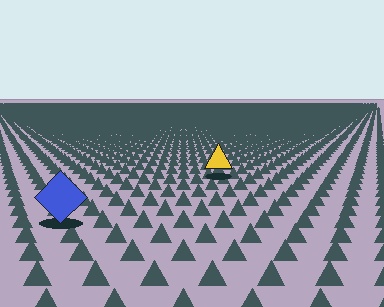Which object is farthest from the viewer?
The yellow triangle is farthest from the viewer. It appears smaller and the ground texture around it is denser.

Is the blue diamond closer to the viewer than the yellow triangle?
Yes. The blue diamond is closer — you can tell from the texture gradient: the ground texture is coarser near it.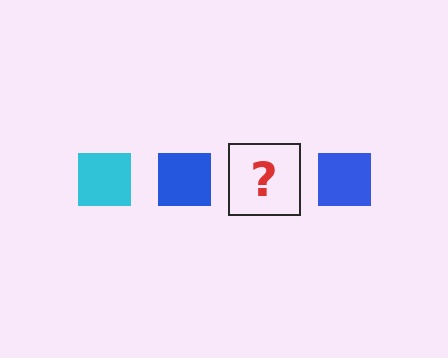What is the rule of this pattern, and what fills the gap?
The rule is that the pattern cycles through cyan, blue squares. The gap should be filled with a cyan square.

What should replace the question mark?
The question mark should be replaced with a cyan square.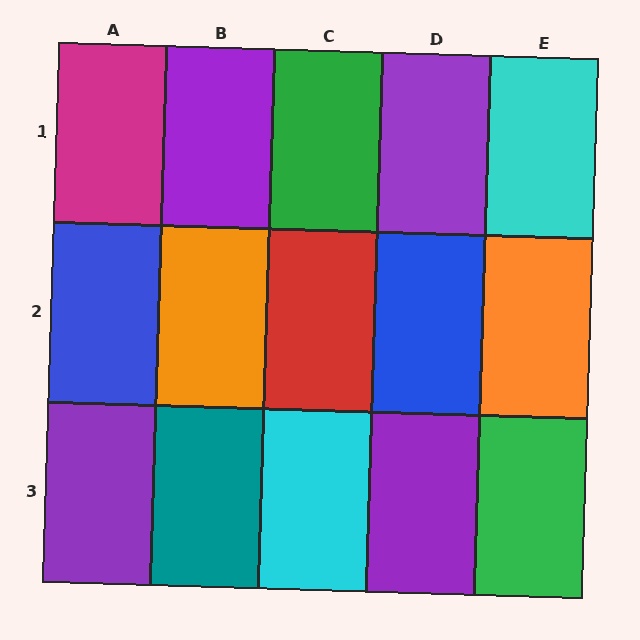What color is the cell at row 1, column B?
Purple.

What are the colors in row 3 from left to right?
Purple, teal, cyan, purple, green.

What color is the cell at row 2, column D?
Blue.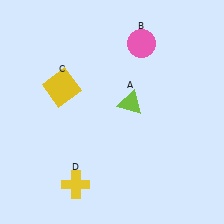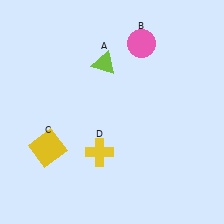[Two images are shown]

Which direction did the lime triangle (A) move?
The lime triangle (A) moved up.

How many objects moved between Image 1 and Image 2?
3 objects moved between the two images.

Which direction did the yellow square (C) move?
The yellow square (C) moved down.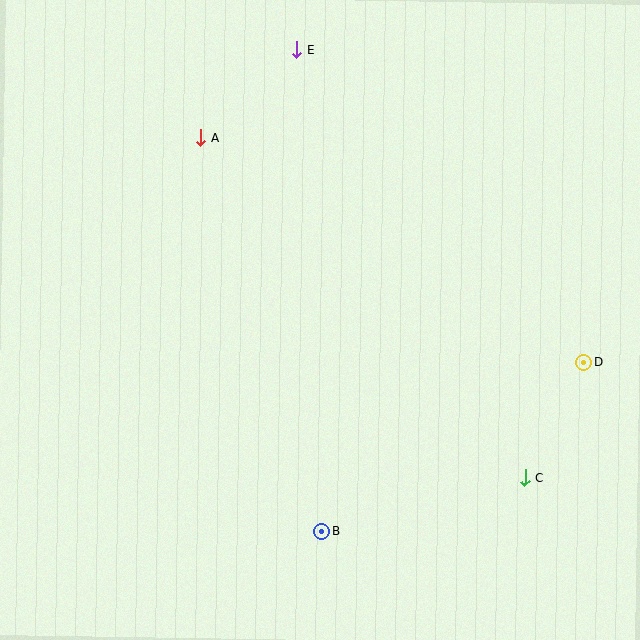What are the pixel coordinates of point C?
Point C is at (525, 478).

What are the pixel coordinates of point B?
Point B is at (321, 531).